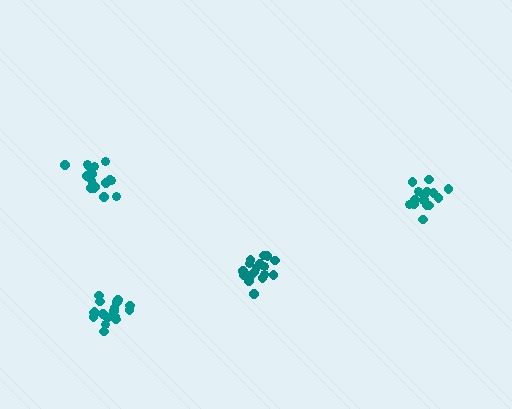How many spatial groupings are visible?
There are 4 spatial groupings.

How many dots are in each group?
Group 1: 16 dots, Group 2: 16 dots, Group 3: 19 dots, Group 4: 17 dots (68 total).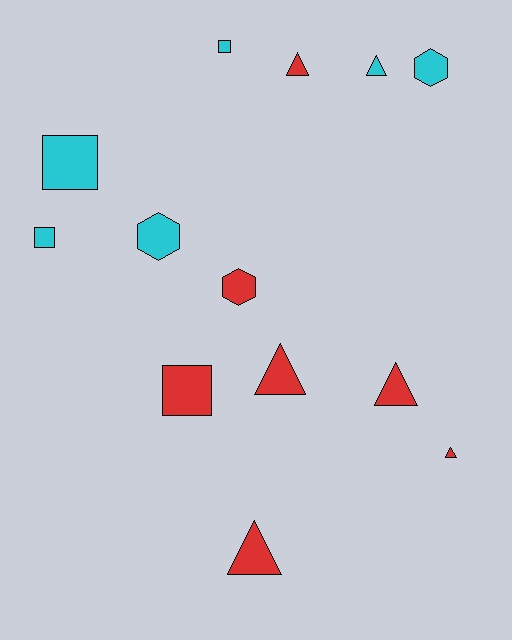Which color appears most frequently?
Red, with 7 objects.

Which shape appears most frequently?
Triangle, with 6 objects.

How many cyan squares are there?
There are 3 cyan squares.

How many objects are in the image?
There are 13 objects.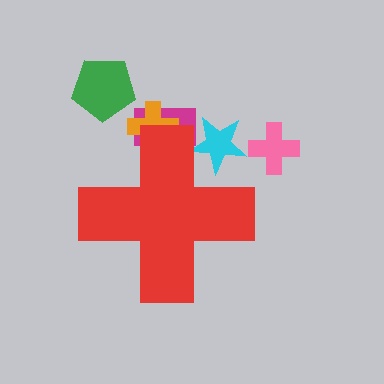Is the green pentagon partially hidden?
No, the green pentagon is fully visible.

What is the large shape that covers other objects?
A red cross.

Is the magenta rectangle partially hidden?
Yes, the magenta rectangle is partially hidden behind the red cross.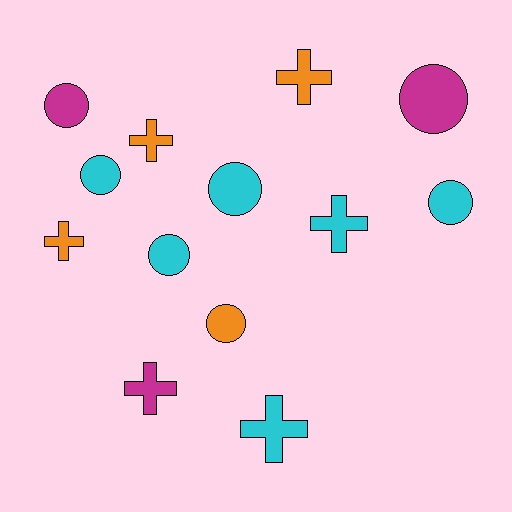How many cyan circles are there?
There are 4 cyan circles.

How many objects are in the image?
There are 13 objects.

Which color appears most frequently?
Cyan, with 6 objects.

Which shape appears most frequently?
Circle, with 7 objects.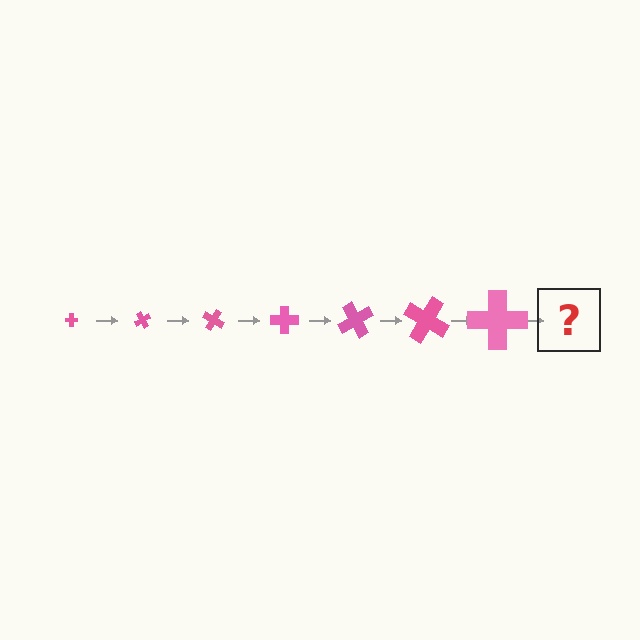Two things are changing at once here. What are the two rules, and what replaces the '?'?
The two rules are that the cross grows larger each step and it rotates 60 degrees each step. The '?' should be a cross, larger than the previous one and rotated 420 degrees from the start.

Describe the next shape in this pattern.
It should be a cross, larger than the previous one and rotated 420 degrees from the start.